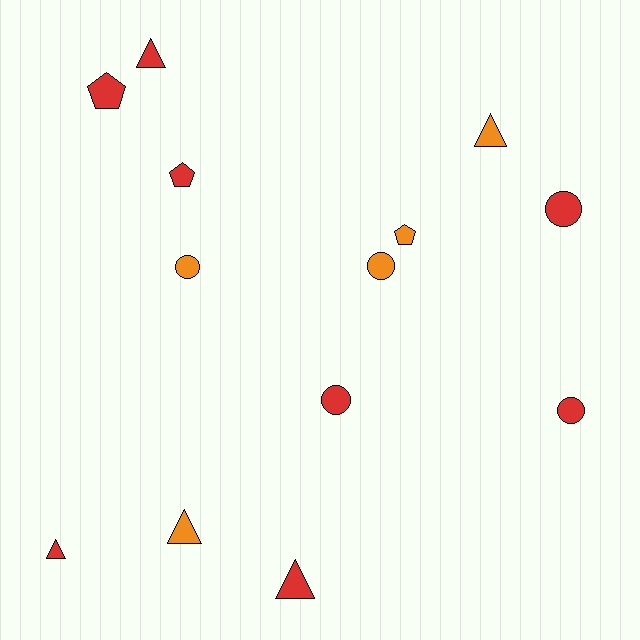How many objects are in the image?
There are 13 objects.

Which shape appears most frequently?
Circle, with 5 objects.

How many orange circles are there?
There are 2 orange circles.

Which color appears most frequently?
Red, with 8 objects.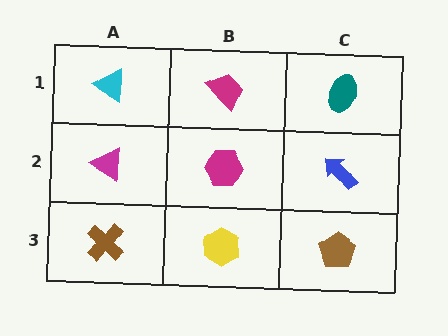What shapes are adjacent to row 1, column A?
A magenta triangle (row 2, column A), a magenta trapezoid (row 1, column B).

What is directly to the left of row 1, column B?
A cyan triangle.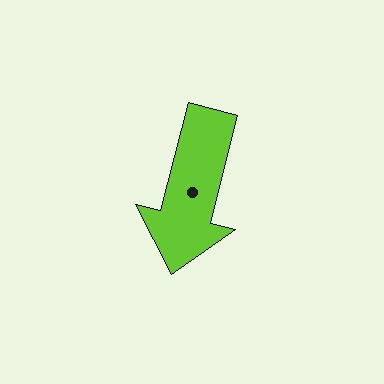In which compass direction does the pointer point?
South.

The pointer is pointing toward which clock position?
Roughly 6 o'clock.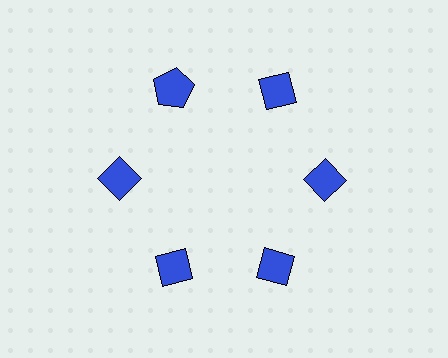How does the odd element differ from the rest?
It has a different shape: pentagon instead of diamond.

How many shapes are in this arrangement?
There are 6 shapes arranged in a ring pattern.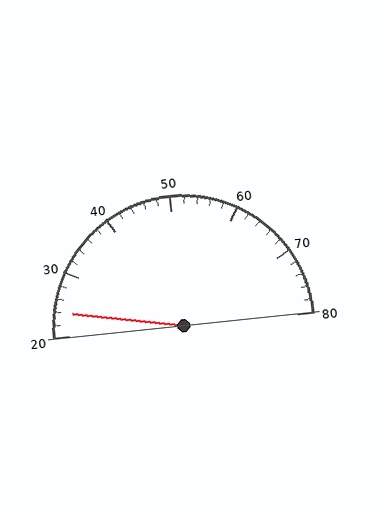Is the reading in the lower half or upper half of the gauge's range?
The reading is in the lower half of the range (20 to 80).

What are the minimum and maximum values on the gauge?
The gauge ranges from 20 to 80.